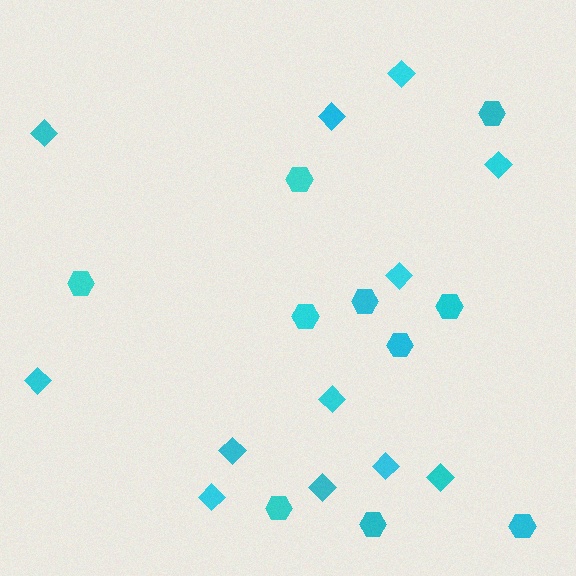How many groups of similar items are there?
There are 2 groups: one group of hexagons (10) and one group of diamonds (12).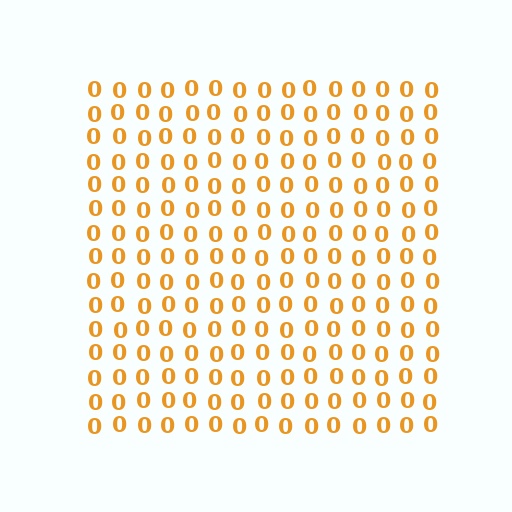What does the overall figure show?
The overall figure shows a square.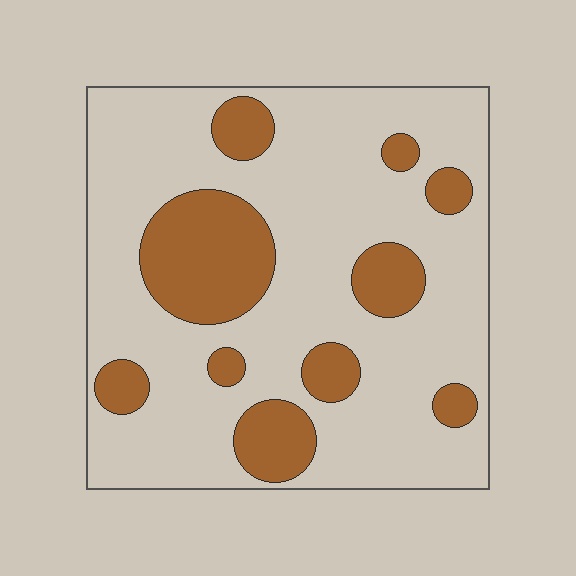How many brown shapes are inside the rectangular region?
10.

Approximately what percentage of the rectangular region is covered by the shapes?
Approximately 25%.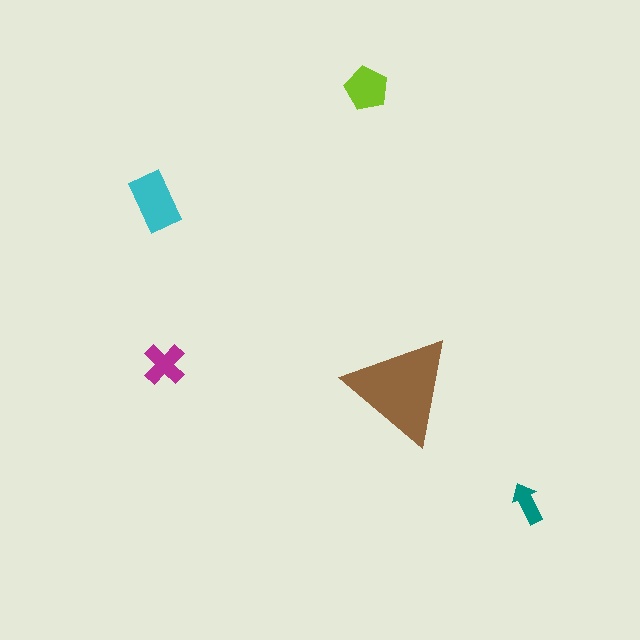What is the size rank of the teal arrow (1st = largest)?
5th.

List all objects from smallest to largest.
The teal arrow, the magenta cross, the lime pentagon, the cyan rectangle, the brown triangle.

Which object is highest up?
The lime pentagon is topmost.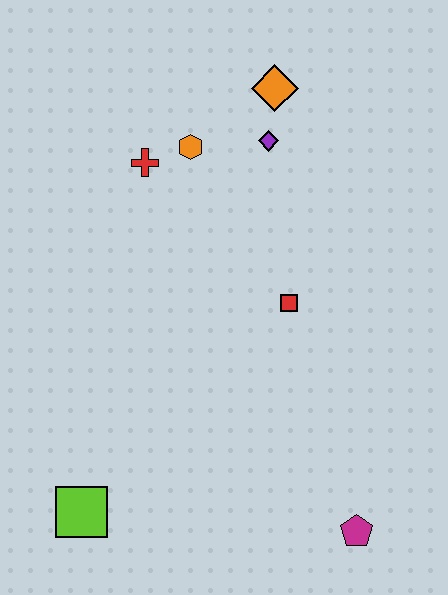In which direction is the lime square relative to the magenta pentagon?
The lime square is to the left of the magenta pentagon.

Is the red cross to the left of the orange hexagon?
Yes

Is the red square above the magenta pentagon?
Yes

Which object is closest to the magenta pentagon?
The red square is closest to the magenta pentagon.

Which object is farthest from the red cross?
The magenta pentagon is farthest from the red cross.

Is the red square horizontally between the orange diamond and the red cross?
No